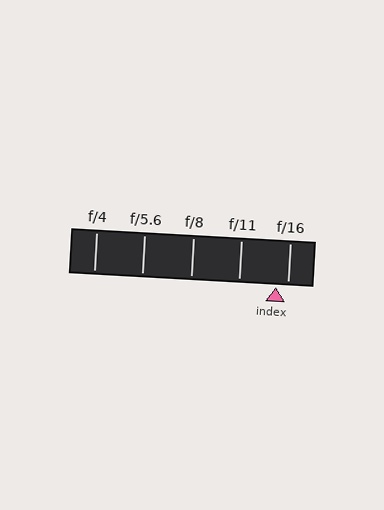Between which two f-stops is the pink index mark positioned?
The index mark is between f/11 and f/16.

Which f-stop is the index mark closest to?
The index mark is closest to f/16.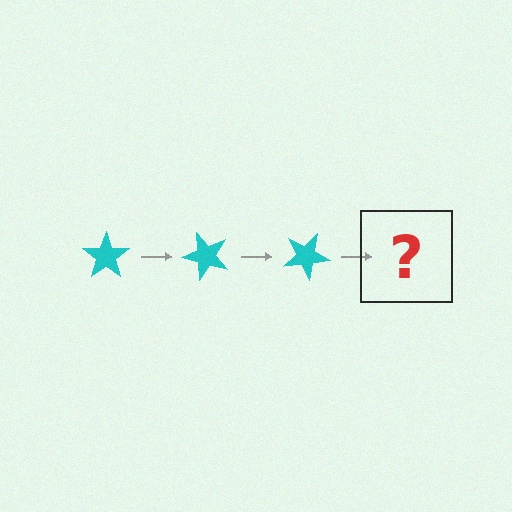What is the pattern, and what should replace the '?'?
The pattern is that the star rotates 50 degrees each step. The '?' should be a cyan star rotated 150 degrees.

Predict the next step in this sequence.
The next step is a cyan star rotated 150 degrees.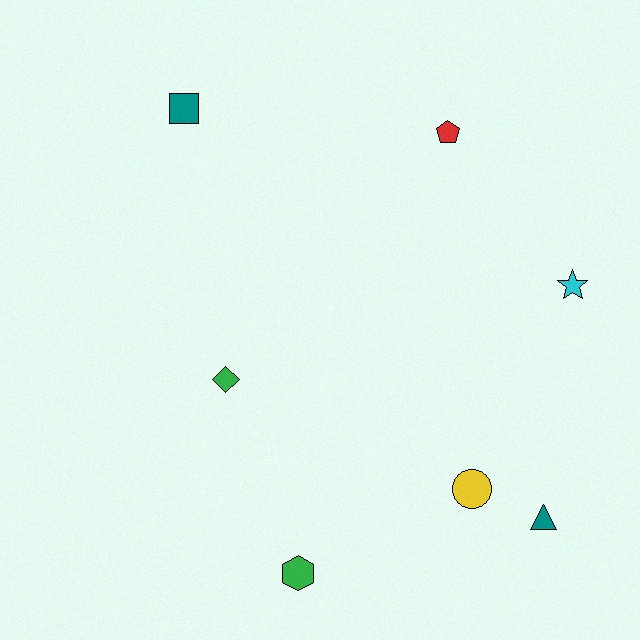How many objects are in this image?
There are 7 objects.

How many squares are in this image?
There is 1 square.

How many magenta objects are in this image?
There are no magenta objects.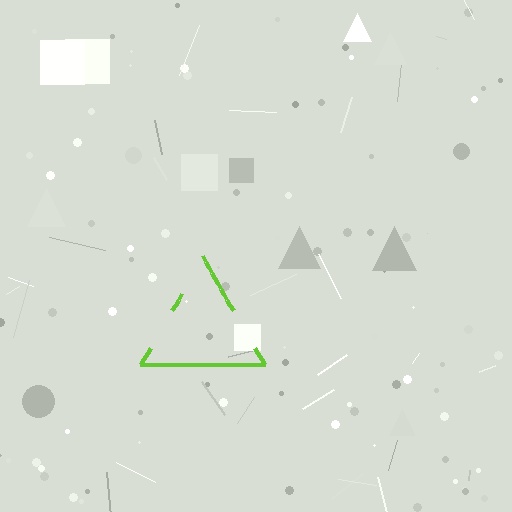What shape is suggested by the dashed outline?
The dashed outline suggests a triangle.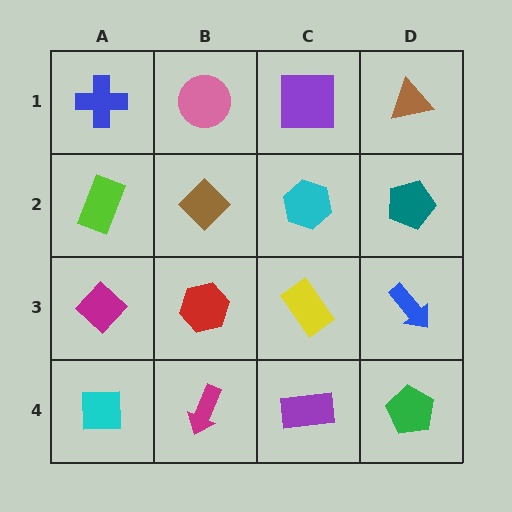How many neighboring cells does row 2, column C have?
4.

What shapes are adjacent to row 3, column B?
A brown diamond (row 2, column B), a magenta arrow (row 4, column B), a magenta diamond (row 3, column A), a yellow rectangle (row 3, column C).